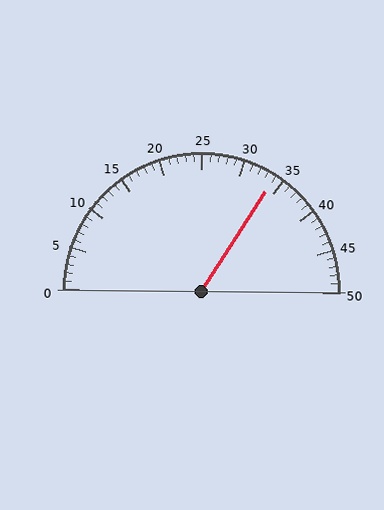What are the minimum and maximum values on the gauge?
The gauge ranges from 0 to 50.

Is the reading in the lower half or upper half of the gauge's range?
The reading is in the upper half of the range (0 to 50).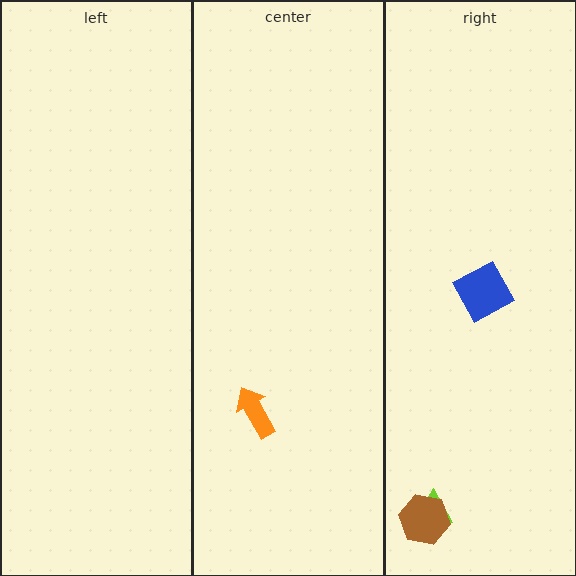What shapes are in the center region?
The orange arrow.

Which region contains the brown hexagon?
The right region.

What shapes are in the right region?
The blue square, the lime triangle, the brown hexagon.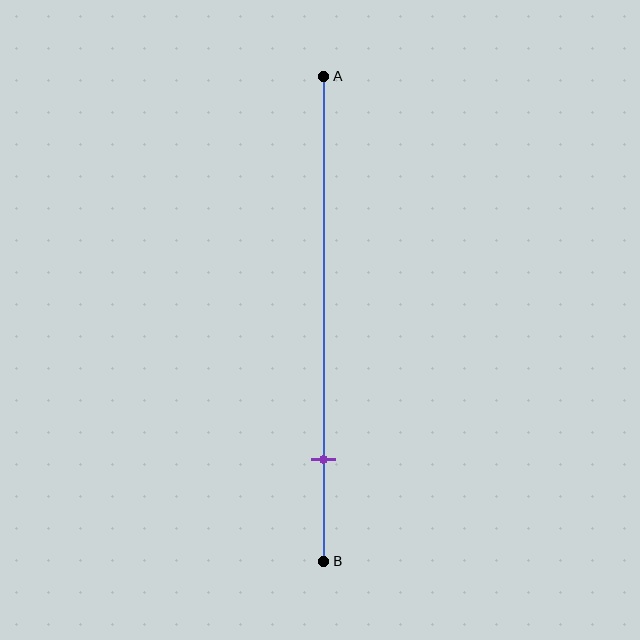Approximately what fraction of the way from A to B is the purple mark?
The purple mark is approximately 80% of the way from A to B.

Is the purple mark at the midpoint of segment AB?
No, the mark is at about 80% from A, not at the 50% midpoint.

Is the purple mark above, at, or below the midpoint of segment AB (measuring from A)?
The purple mark is below the midpoint of segment AB.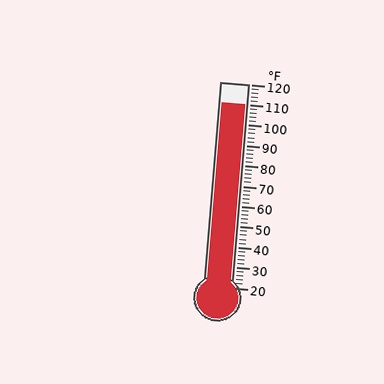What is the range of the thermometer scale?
The thermometer scale ranges from 20°F to 120°F.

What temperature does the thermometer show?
The thermometer shows approximately 110°F.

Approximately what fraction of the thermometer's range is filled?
The thermometer is filled to approximately 90% of its range.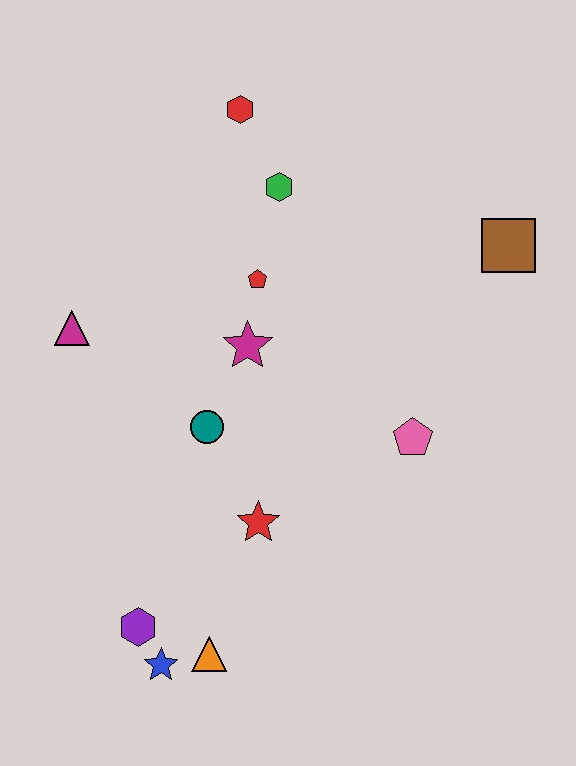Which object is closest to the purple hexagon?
The blue star is closest to the purple hexagon.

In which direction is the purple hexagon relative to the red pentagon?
The purple hexagon is below the red pentagon.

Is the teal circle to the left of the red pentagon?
Yes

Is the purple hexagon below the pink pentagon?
Yes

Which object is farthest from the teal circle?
The brown square is farthest from the teal circle.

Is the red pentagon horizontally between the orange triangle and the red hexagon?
No